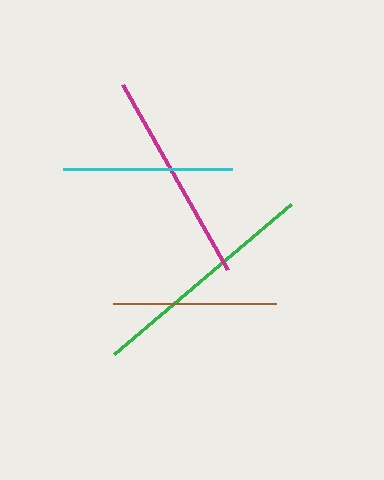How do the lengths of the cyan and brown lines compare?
The cyan and brown lines are approximately the same length.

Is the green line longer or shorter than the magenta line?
The green line is longer than the magenta line.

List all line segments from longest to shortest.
From longest to shortest: green, magenta, cyan, brown.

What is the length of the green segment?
The green segment is approximately 232 pixels long.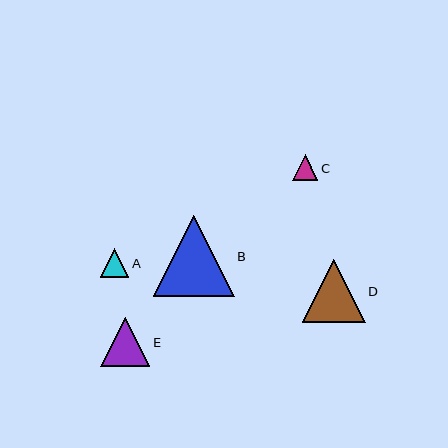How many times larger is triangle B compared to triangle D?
Triangle B is approximately 1.3 times the size of triangle D.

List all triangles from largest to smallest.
From largest to smallest: B, D, E, A, C.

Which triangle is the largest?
Triangle B is the largest with a size of approximately 81 pixels.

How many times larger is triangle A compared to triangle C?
Triangle A is approximately 1.1 times the size of triangle C.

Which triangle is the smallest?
Triangle C is the smallest with a size of approximately 26 pixels.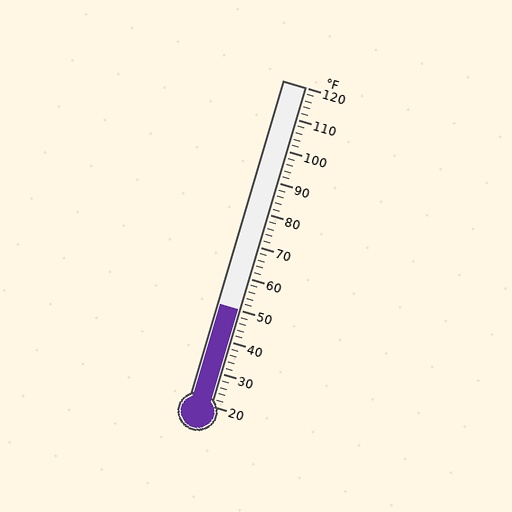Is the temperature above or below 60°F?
The temperature is below 60°F.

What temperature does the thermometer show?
The thermometer shows approximately 50°F.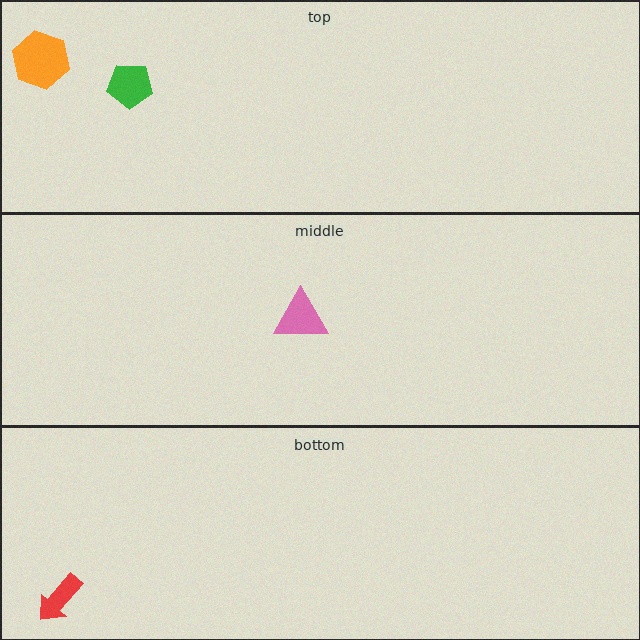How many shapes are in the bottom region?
1.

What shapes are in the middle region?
The pink triangle.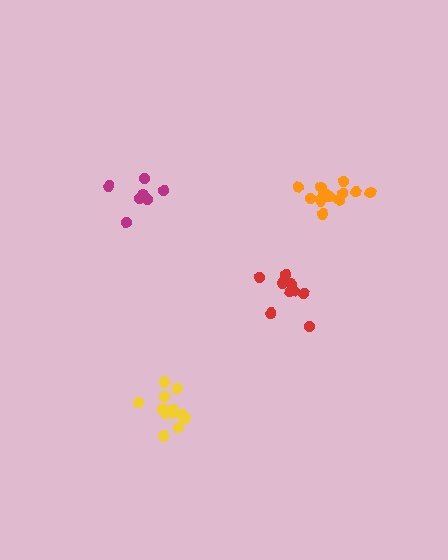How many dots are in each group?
Group 1: 13 dots, Group 2: 9 dots, Group 3: 12 dots, Group 4: 7 dots (41 total).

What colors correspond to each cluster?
The clusters are colored: orange, red, yellow, magenta.